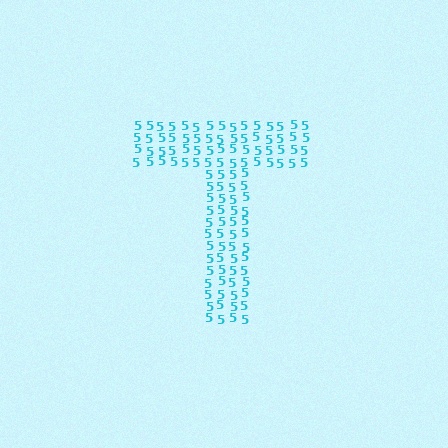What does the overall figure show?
The overall figure shows the letter T.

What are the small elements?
The small elements are digit 5's.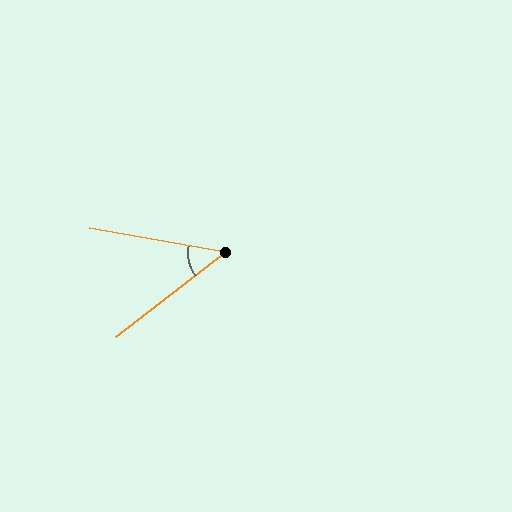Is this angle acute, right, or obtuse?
It is acute.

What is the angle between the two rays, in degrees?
Approximately 48 degrees.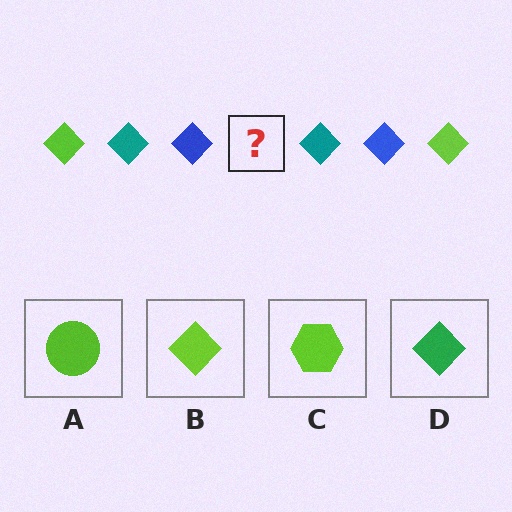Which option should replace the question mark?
Option B.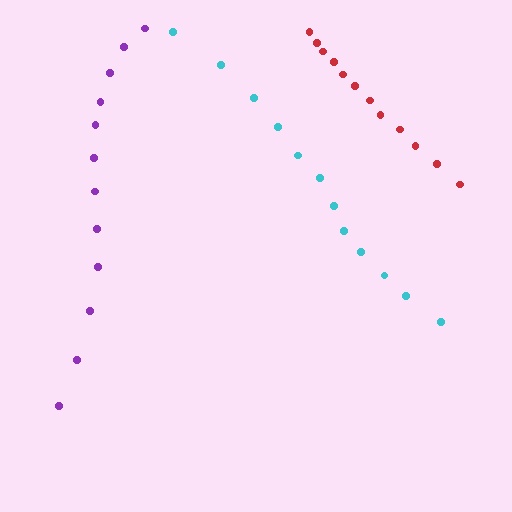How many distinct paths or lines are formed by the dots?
There are 3 distinct paths.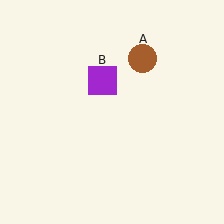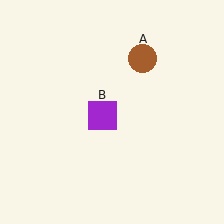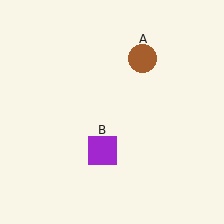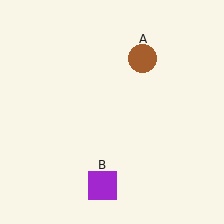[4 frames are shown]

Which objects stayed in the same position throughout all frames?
Brown circle (object A) remained stationary.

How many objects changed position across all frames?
1 object changed position: purple square (object B).